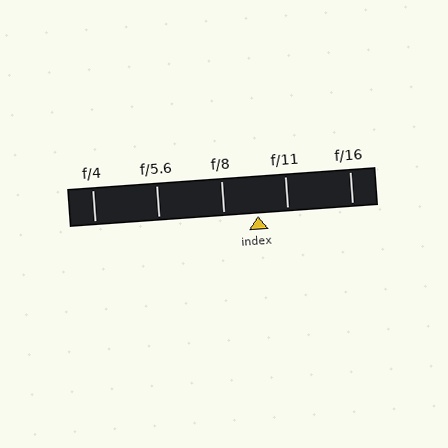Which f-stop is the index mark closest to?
The index mark is closest to f/11.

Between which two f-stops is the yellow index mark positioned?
The index mark is between f/8 and f/11.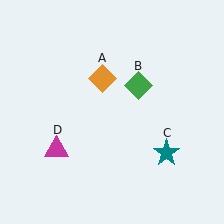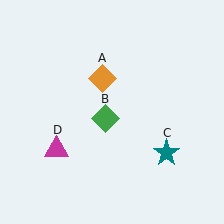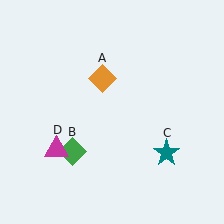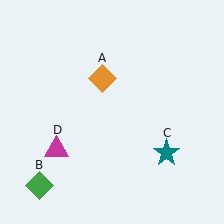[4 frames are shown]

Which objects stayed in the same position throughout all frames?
Orange diamond (object A) and teal star (object C) and magenta triangle (object D) remained stationary.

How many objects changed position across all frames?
1 object changed position: green diamond (object B).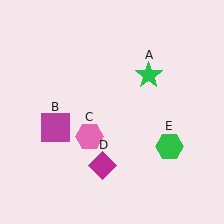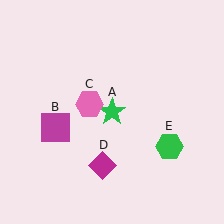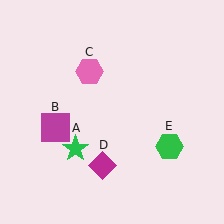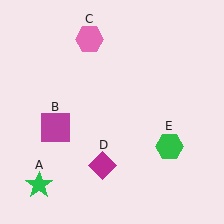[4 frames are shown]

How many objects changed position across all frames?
2 objects changed position: green star (object A), pink hexagon (object C).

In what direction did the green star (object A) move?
The green star (object A) moved down and to the left.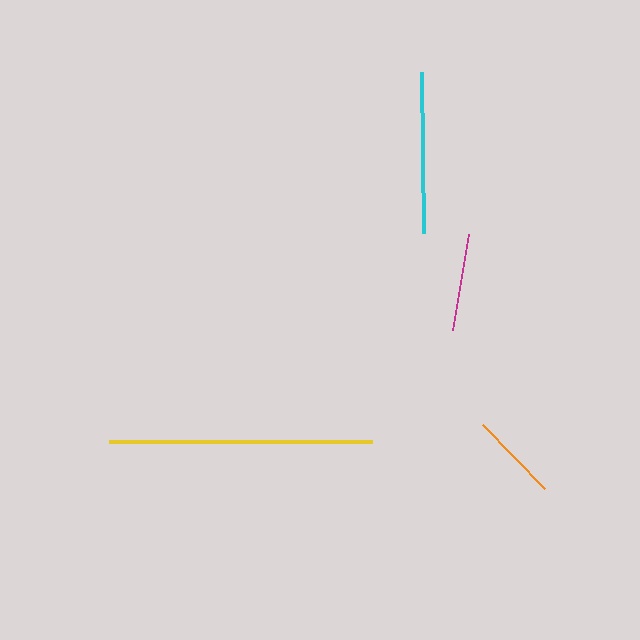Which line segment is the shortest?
The orange line is the shortest at approximately 90 pixels.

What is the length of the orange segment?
The orange segment is approximately 90 pixels long.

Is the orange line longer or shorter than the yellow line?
The yellow line is longer than the orange line.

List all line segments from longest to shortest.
From longest to shortest: yellow, cyan, magenta, orange.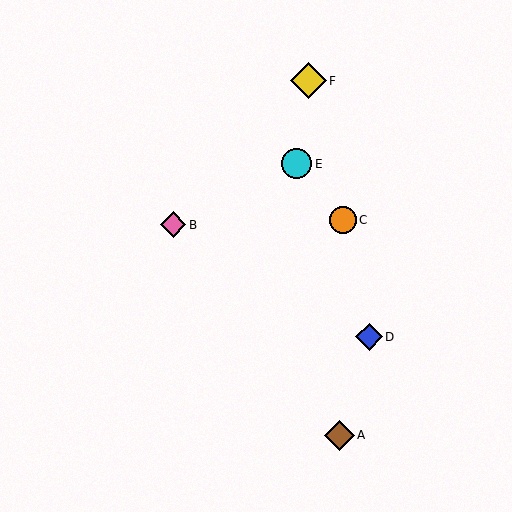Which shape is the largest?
The yellow diamond (labeled F) is the largest.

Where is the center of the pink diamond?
The center of the pink diamond is at (173, 225).